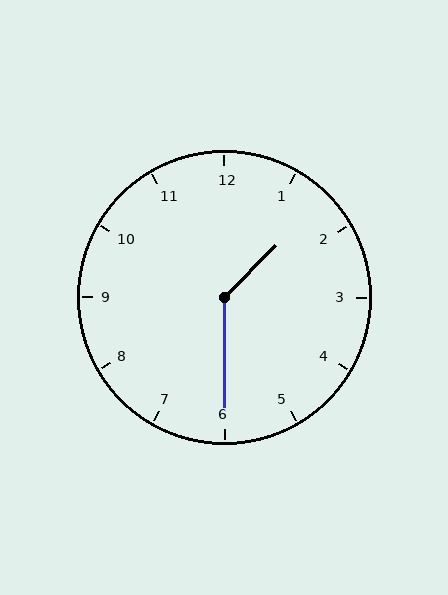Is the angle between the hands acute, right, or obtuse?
It is obtuse.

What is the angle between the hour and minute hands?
Approximately 135 degrees.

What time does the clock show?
1:30.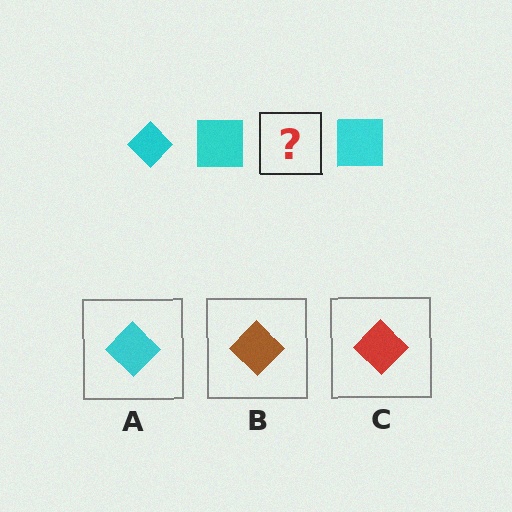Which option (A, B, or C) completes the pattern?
A.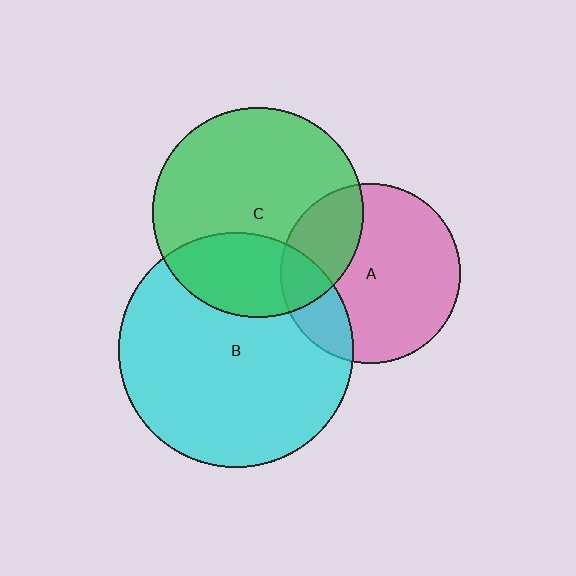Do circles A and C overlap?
Yes.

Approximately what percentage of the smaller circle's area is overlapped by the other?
Approximately 25%.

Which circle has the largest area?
Circle B (cyan).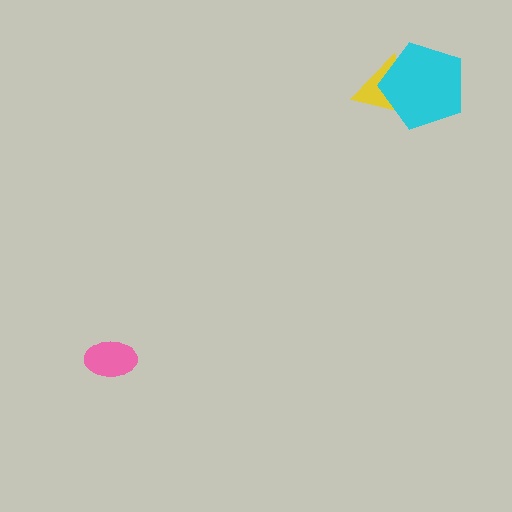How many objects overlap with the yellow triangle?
1 object overlaps with the yellow triangle.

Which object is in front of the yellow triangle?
The cyan pentagon is in front of the yellow triangle.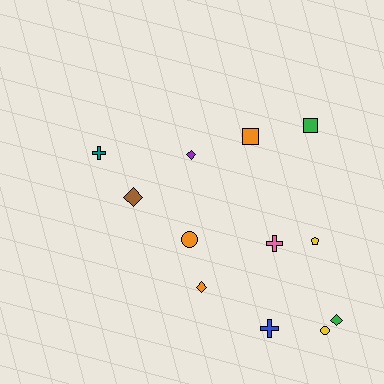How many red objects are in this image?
There are no red objects.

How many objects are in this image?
There are 12 objects.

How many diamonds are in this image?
There are 4 diamonds.